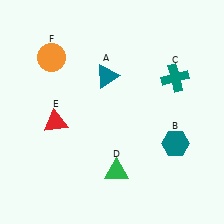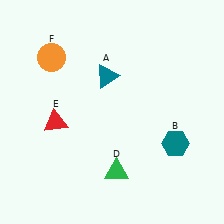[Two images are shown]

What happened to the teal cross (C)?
The teal cross (C) was removed in Image 2. It was in the top-right area of Image 1.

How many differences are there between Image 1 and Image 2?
There is 1 difference between the two images.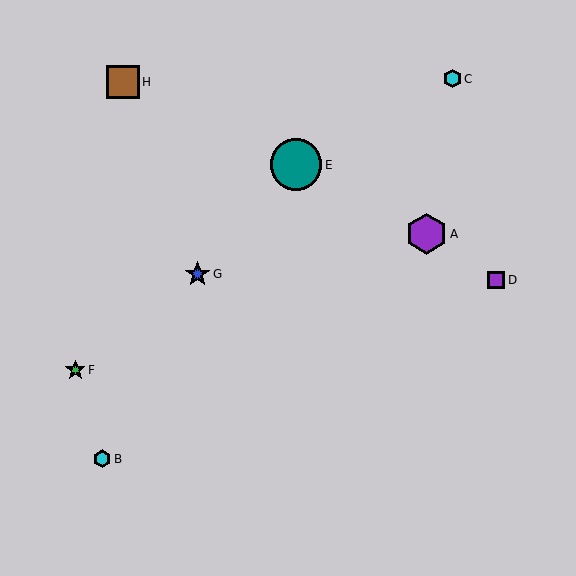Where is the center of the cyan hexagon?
The center of the cyan hexagon is at (452, 79).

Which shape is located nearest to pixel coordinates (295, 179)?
The teal circle (labeled E) at (296, 165) is nearest to that location.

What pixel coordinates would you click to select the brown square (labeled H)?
Click at (123, 82) to select the brown square H.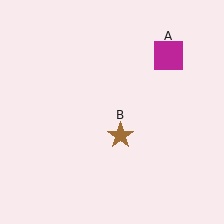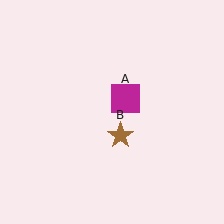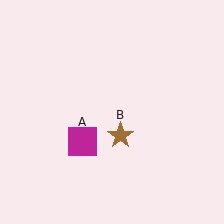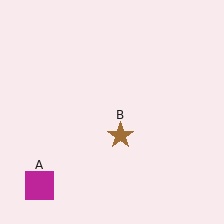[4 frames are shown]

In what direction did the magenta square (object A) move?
The magenta square (object A) moved down and to the left.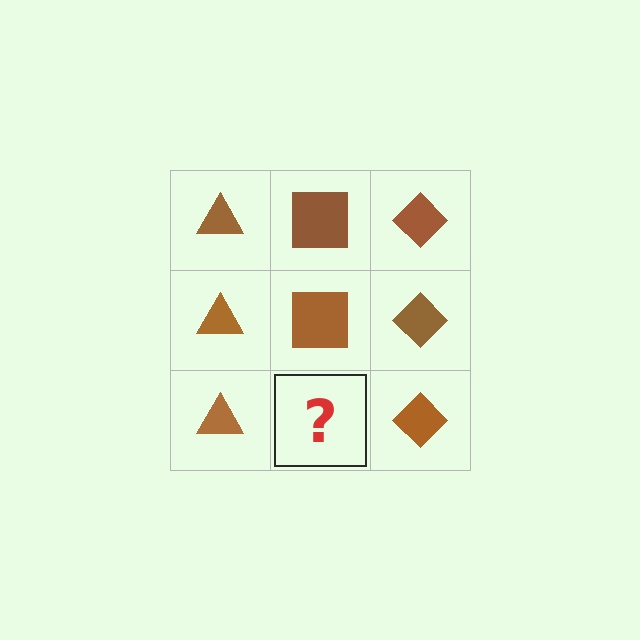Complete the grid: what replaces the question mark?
The question mark should be replaced with a brown square.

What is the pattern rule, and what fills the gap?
The rule is that each column has a consistent shape. The gap should be filled with a brown square.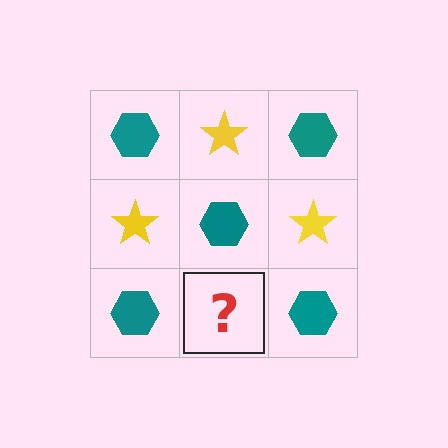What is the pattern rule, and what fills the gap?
The rule is that it alternates teal hexagon and yellow star in a checkerboard pattern. The gap should be filled with a yellow star.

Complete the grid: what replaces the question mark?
The question mark should be replaced with a yellow star.